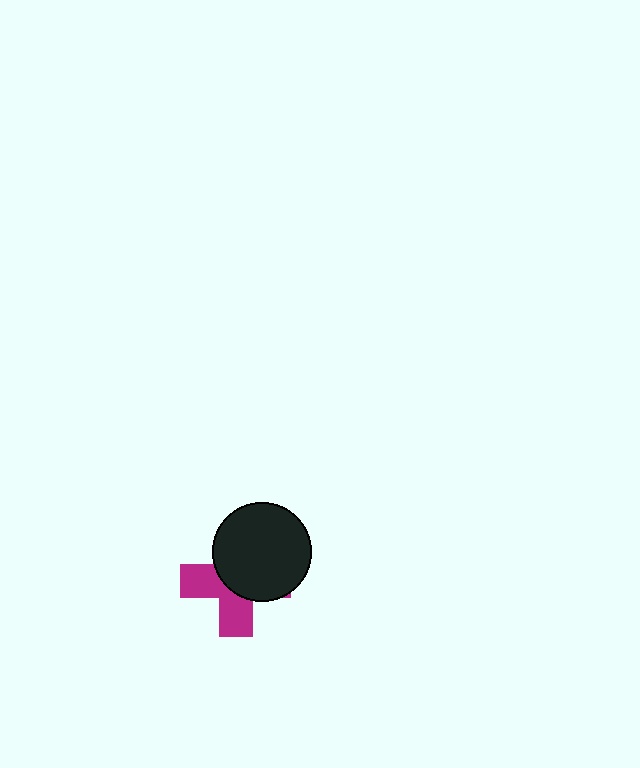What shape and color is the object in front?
The object in front is a black circle.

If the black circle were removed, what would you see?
You would see the complete magenta cross.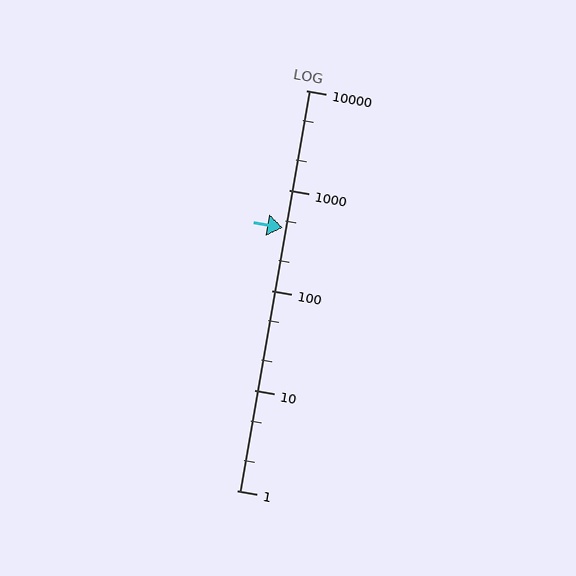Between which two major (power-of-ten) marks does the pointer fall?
The pointer is between 100 and 1000.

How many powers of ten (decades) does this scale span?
The scale spans 4 decades, from 1 to 10000.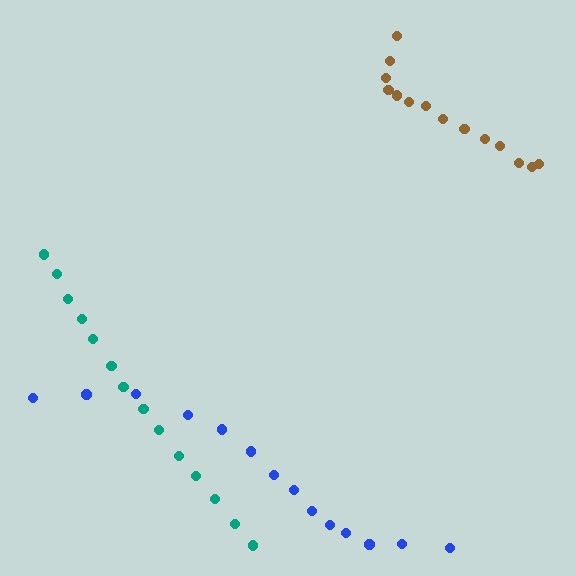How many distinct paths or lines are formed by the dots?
There are 3 distinct paths.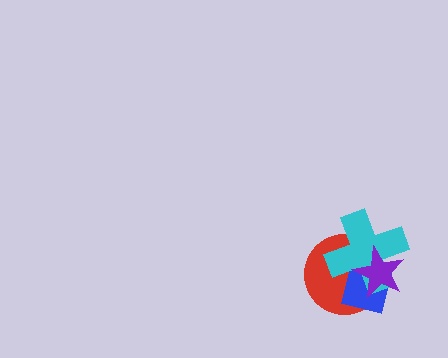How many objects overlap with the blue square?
3 objects overlap with the blue square.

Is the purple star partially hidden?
No, no other shape covers it.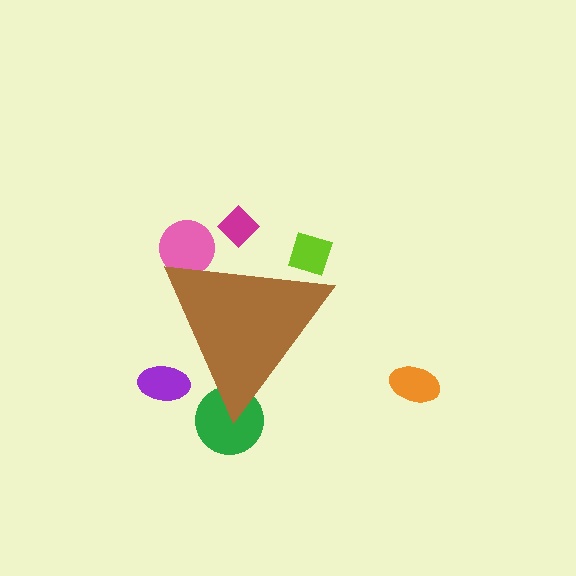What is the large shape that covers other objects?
A brown triangle.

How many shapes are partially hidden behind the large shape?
5 shapes are partially hidden.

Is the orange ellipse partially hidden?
No, the orange ellipse is fully visible.